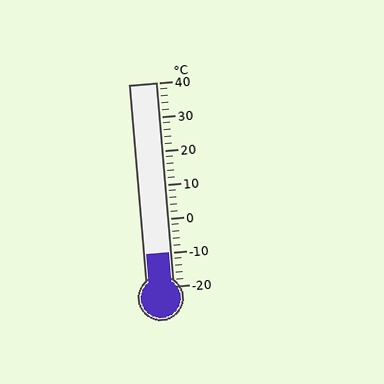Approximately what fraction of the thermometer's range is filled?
The thermometer is filled to approximately 15% of its range.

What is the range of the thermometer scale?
The thermometer scale ranges from -20°C to 40°C.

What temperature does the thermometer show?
The thermometer shows approximately -10°C.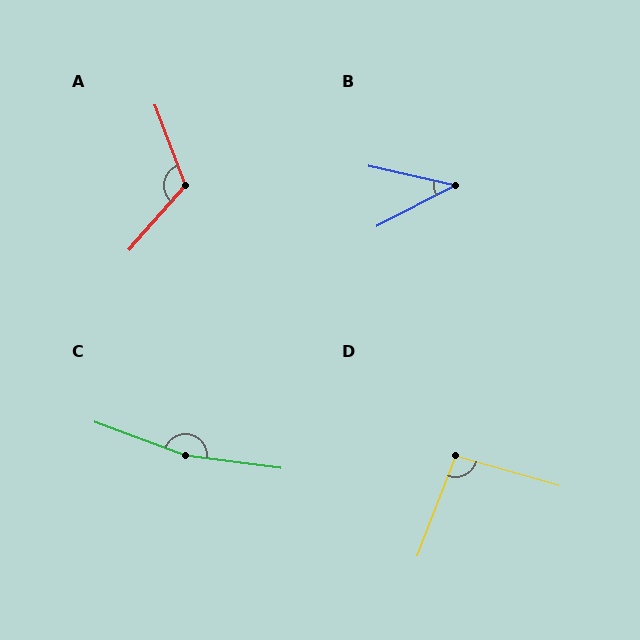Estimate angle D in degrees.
Approximately 95 degrees.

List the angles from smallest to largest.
B (40°), D (95°), A (118°), C (167°).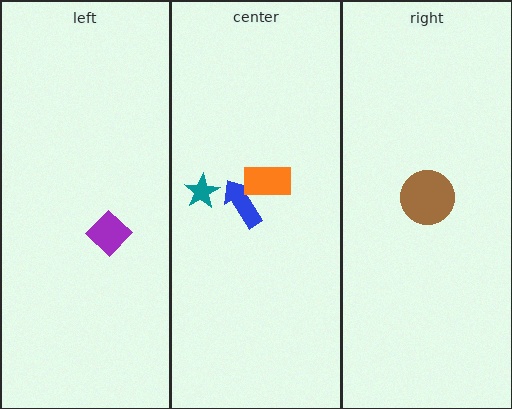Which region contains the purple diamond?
The left region.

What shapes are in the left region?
The purple diamond.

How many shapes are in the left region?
1.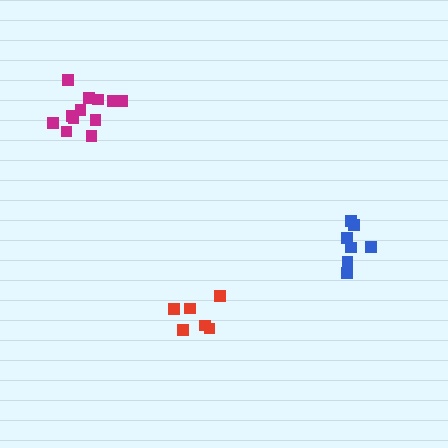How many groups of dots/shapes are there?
There are 3 groups.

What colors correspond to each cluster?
The clusters are colored: magenta, red, blue.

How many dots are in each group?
Group 1: 12 dots, Group 2: 6 dots, Group 3: 7 dots (25 total).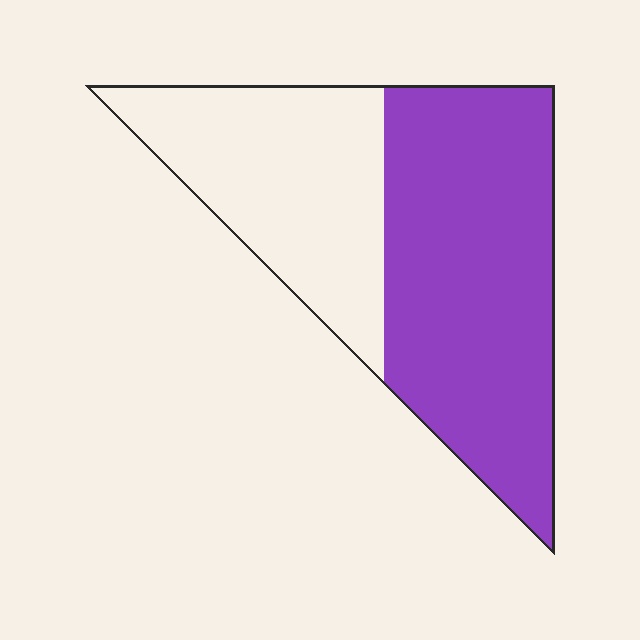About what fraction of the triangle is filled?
About three fifths (3/5).